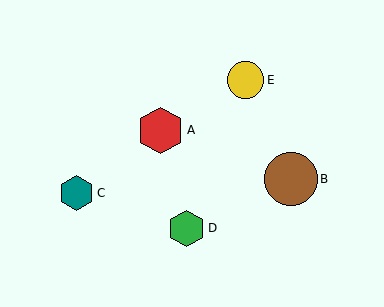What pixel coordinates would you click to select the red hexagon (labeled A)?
Click at (160, 130) to select the red hexagon A.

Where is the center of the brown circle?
The center of the brown circle is at (291, 179).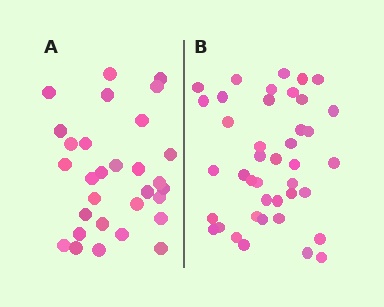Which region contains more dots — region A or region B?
Region B (the right region) has more dots.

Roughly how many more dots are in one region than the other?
Region B has roughly 12 or so more dots than region A.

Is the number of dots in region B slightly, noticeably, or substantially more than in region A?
Region B has noticeably more, but not dramatically so. The ratio is roughly 1.4 to 1.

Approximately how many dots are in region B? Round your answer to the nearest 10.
About 40 dots. (The exact count is 41, which rounds to 40.)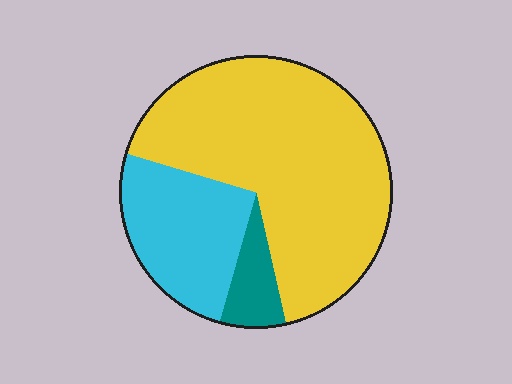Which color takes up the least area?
Teal, at roughly 10%.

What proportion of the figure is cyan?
Cyan takes up about one quarter (1/4) of the figure.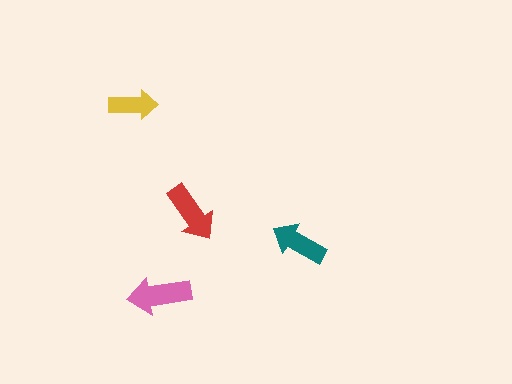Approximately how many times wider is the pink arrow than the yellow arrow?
About 1.5 times wider.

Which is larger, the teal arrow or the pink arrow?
The pink one.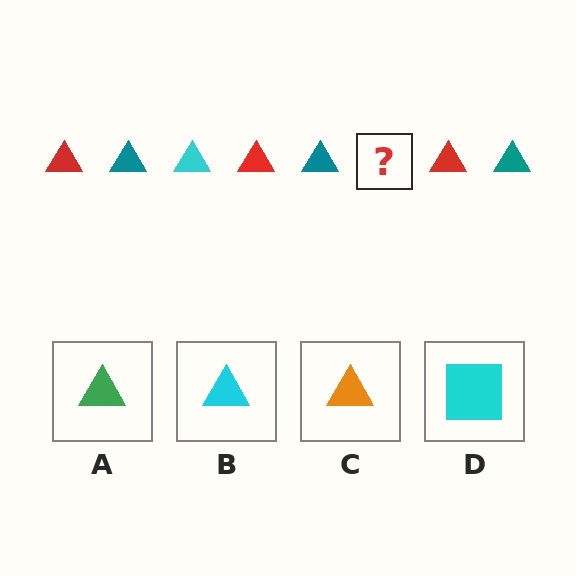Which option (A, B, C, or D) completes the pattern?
B.